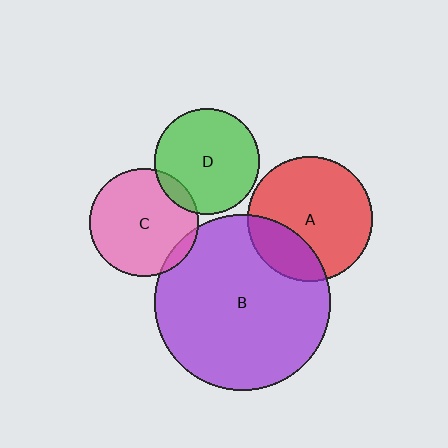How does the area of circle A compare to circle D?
Approximately 1.4 times.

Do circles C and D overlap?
Yes.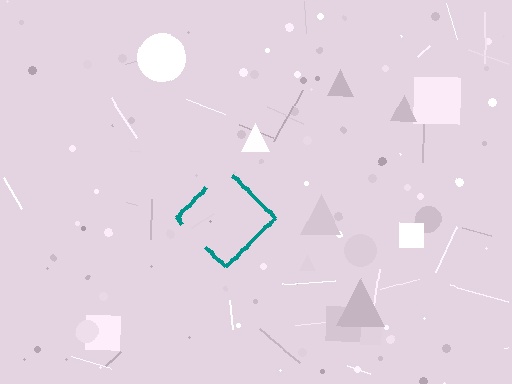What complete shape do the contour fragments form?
The contour fragments form a diamond.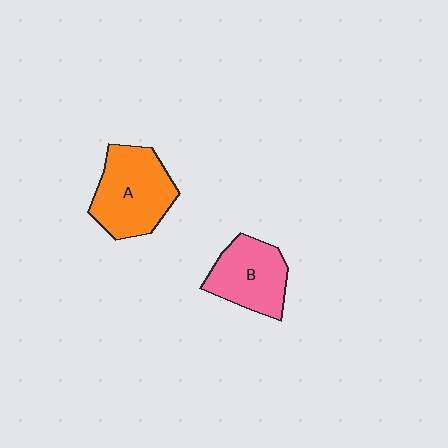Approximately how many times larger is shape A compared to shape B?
Approximately 1.2 times.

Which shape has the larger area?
Shape A (orange).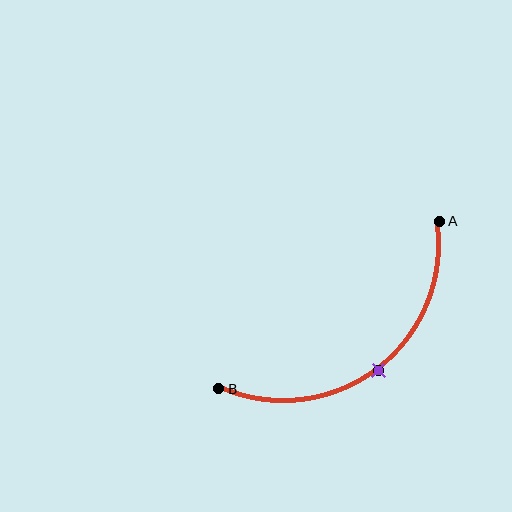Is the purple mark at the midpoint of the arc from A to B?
Yes. The purple mark lies on the arc at equal arc-length from both A and B — it is the arc midpoint.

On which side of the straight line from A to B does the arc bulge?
The arc bulges below and to the right of the straight line connecting A and B.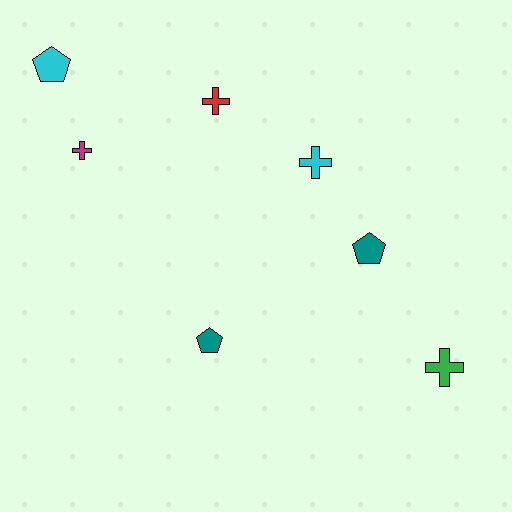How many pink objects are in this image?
There are no pink objects.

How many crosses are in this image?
There are 4 crosses.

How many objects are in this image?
There are 7 objects.